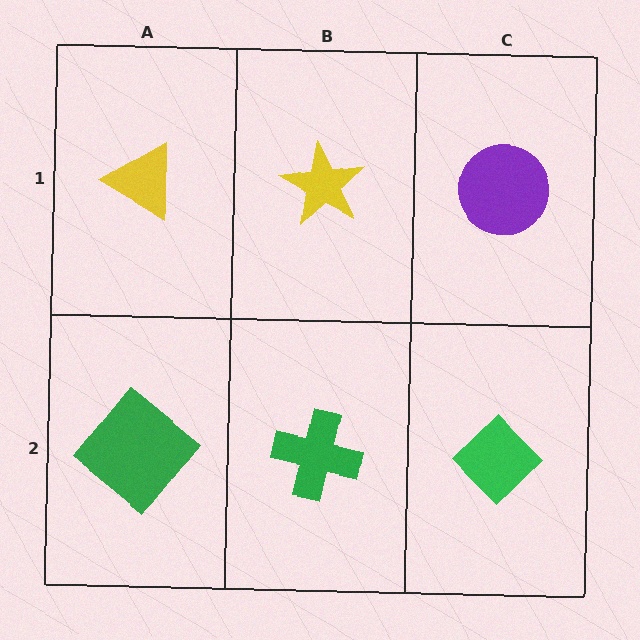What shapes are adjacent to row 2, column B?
A yellow star (row 1, column B), a green diamond (row 2, column A), a green diamond (row 2, column C).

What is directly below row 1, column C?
A green diamond.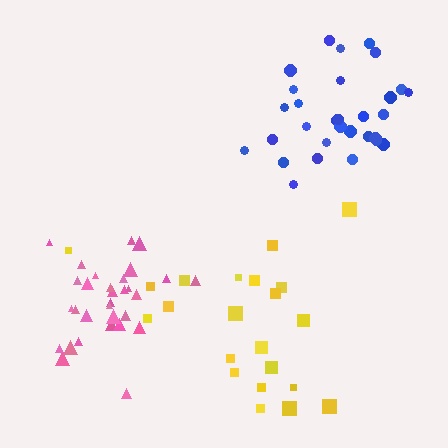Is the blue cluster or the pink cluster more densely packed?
Pink.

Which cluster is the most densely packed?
Pink.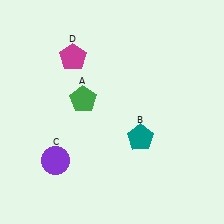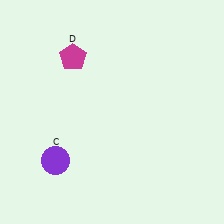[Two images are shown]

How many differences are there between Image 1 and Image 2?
There are 2 differences between the two images.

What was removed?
The teal pentagon (B), the green pentagon (A) were removed in Image 2.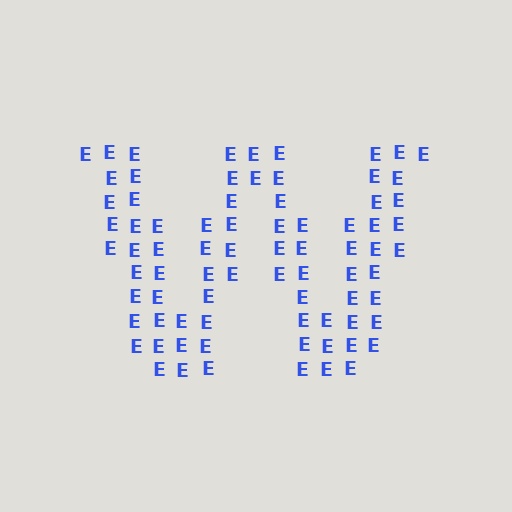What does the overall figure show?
The overall figure shows the letter W.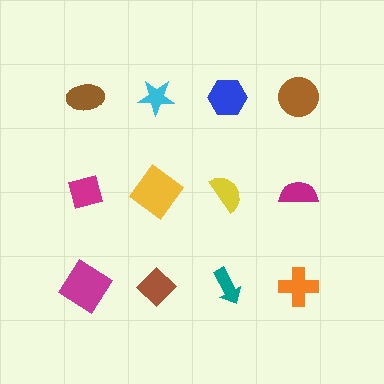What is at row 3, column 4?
An orange cross.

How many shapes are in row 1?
4 shapes.